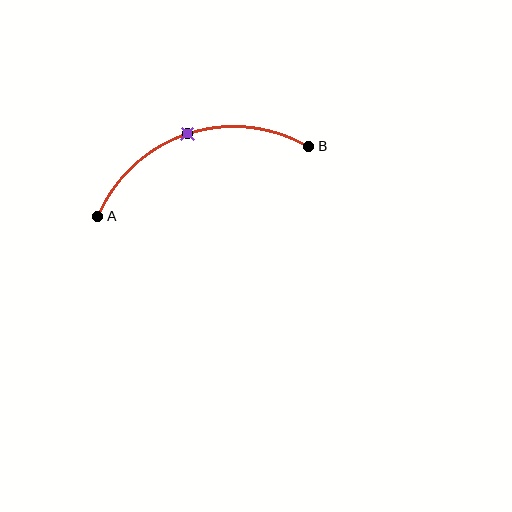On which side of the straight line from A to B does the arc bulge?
The arc bulges above the straight line connecting A and B.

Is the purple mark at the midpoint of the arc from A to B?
Yes. The purple mark lies on the arc at equal arc-length from both A and B — it is the arc midpoint.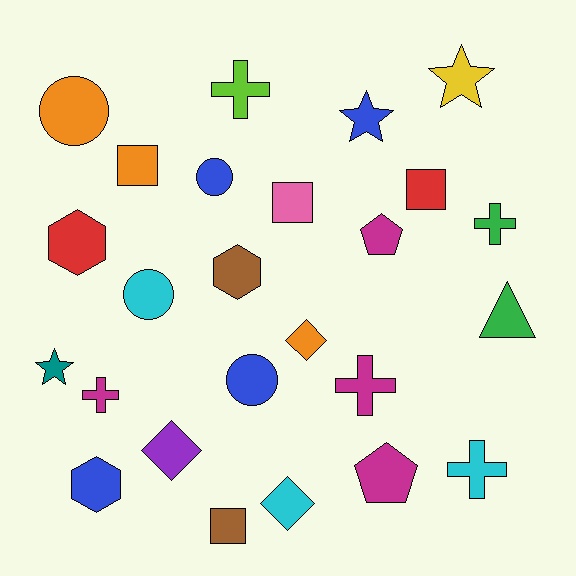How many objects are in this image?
There are 25 objects.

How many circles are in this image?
There are 4 circles.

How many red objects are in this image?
There are 2 red objects.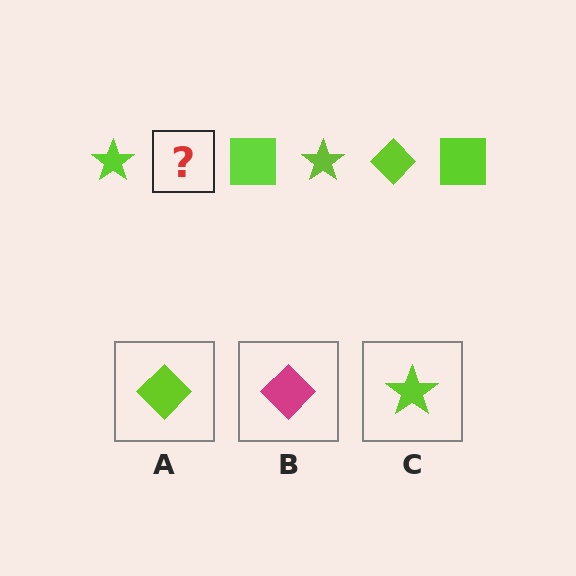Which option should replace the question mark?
Option A.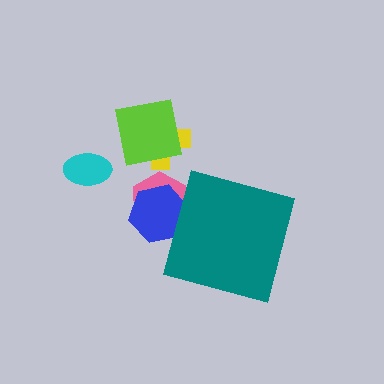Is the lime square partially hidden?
No, the lime square is fully visible.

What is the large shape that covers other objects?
A teal square.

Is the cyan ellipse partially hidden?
No, the cyan ellipse is fully visible.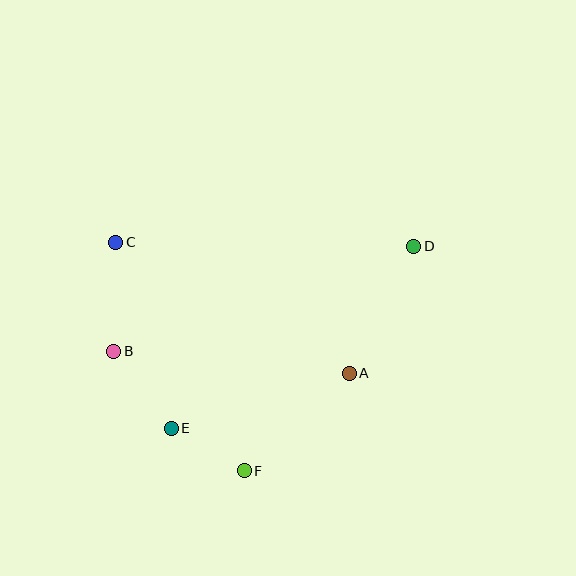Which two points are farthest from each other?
Points B and D are farthest from each other.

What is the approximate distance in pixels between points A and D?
The distance between A and D is approximately 143 pixels.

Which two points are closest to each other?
Points E and F are closest to each other.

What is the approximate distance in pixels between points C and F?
The distance between C and F is approximately 262 pixels.